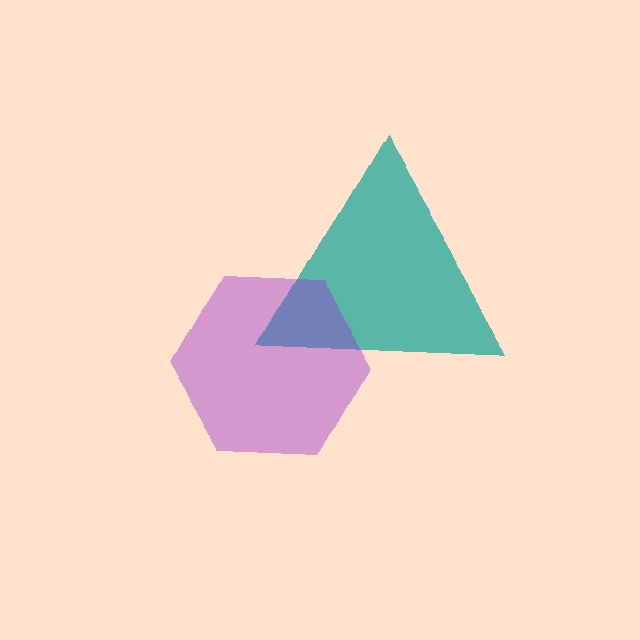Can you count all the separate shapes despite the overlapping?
Yes, there are 2 separate shapes.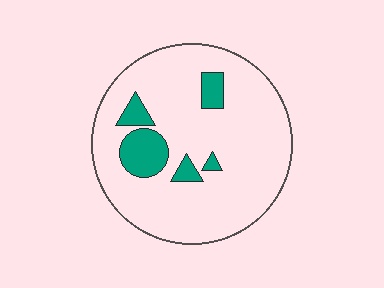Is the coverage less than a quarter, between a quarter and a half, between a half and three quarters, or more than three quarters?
Less than a quarter.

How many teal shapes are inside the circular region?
5.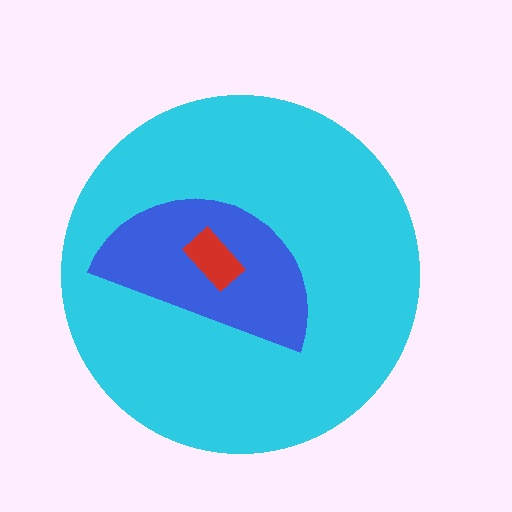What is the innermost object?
The red rectangle.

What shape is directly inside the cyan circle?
The blue semicircle.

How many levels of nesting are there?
3.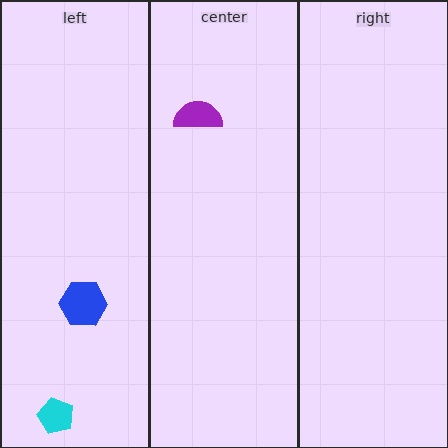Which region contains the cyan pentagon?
The left region.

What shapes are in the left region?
The cyan pentagon, the blue hexagon.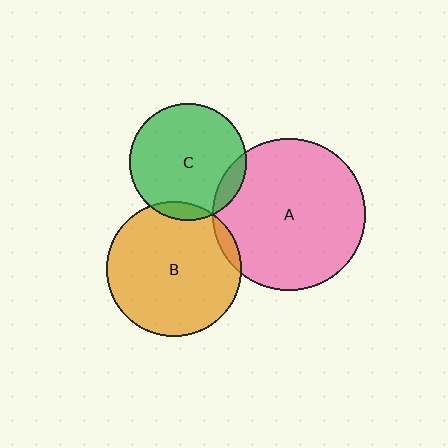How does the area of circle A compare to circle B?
Approximately 1.3 times.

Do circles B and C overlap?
Yes.